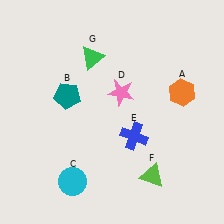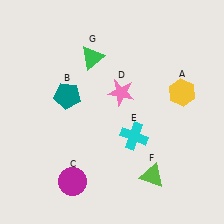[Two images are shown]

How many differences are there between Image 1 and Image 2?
There are 3 differences between the two images.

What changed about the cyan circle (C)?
In Image 1, C is cyan. In Image 2, it changed to magenta.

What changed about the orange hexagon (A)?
In Image 1, A is orange. In Image 2, it changed to yellow.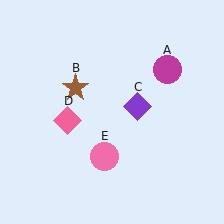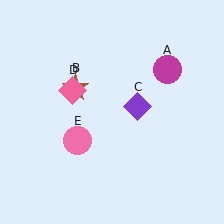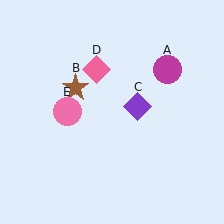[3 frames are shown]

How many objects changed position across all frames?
2 objects changed position: pink diamond (object D), pink circle (object E).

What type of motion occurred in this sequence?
The pink diamond (object D), pink circle (object E) rotated clockwise around the center of the scene.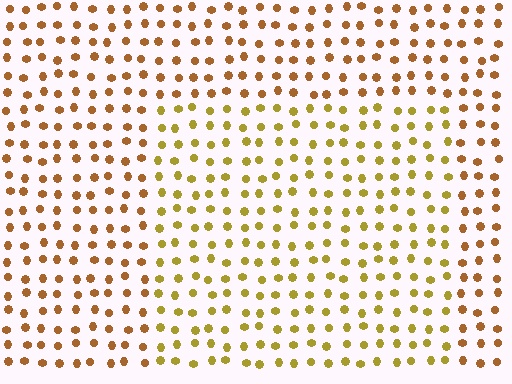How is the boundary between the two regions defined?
The boundary is defined purely by a slight shift in hue (about 27 degrees). Spacing, size, and orientation are identical on both sides.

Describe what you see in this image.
The image is filled with small brown elements in a uniform arrangement. A rectangle-shaped region is visible where the elements are tinted to a slightly different hue, forming a subtle color boundary.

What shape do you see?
I see a rectangle.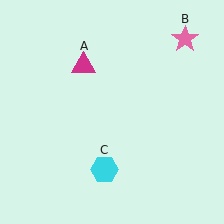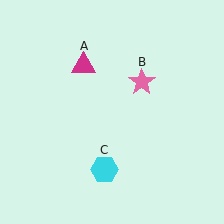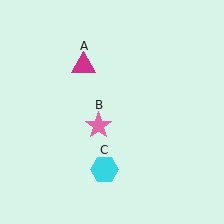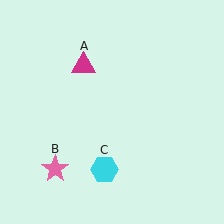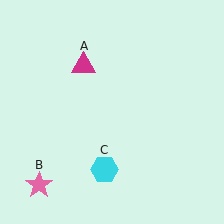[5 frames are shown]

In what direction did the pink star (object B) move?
The pink star (object B) moved down and to the left.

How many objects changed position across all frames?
1 object changed position: pink star (object B).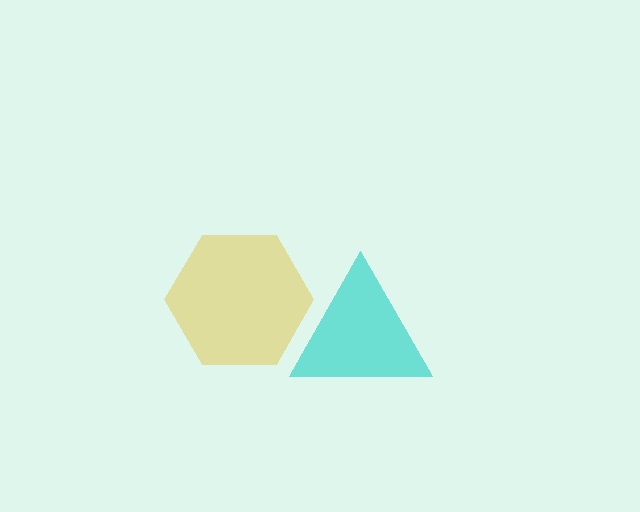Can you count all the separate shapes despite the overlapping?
Yes, there are 2 separate shapes.